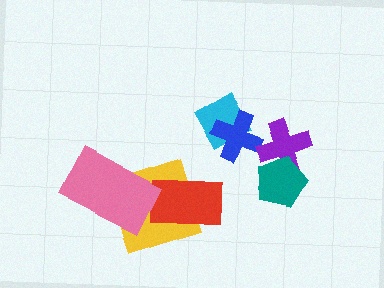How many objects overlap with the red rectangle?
1 object overlaps with the red rectangle.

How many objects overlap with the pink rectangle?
1 object overlaps with the pink rectangle.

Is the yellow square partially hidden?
Yes, it is partially covered by another shape.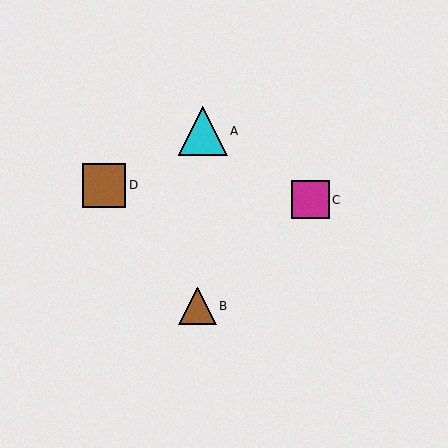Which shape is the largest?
The cyan triangle (labeled A) is the largest.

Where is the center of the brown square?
The center of the brown square is at (104, 185).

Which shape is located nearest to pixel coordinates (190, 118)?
The cyan triangle (labeled A) at (203, 131) is nearest to that location.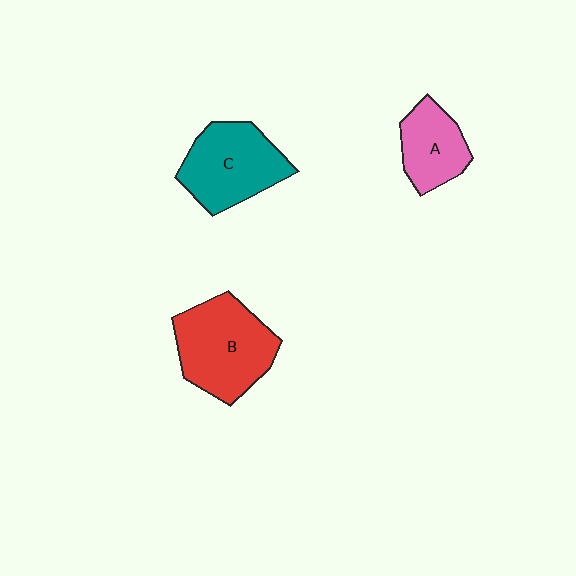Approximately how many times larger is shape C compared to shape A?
Approximately 1.5 times.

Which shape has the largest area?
Shape B (red).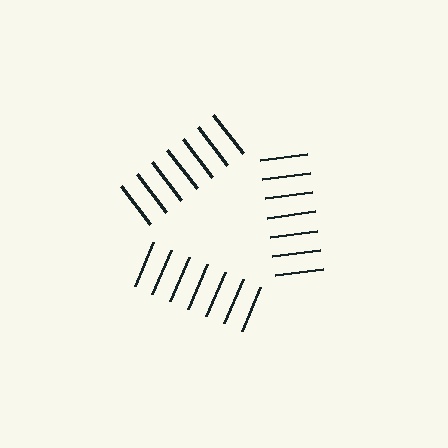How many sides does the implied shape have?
3 sides — the line-ends trace a triangle.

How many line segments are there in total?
21 — 7 along each of the 3 edges.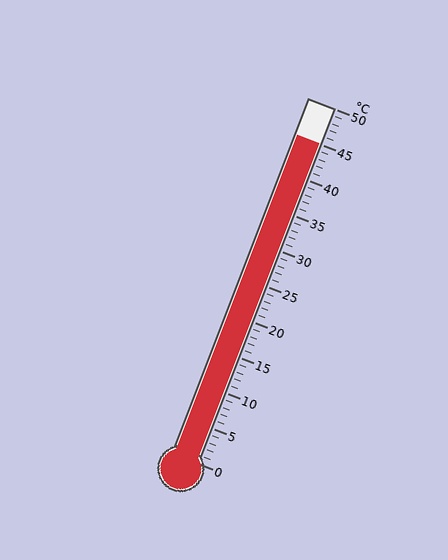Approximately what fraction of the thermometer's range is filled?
The thermometer is filled to approximately 90% of its range.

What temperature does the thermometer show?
The thermometer shows approximately 45°C.